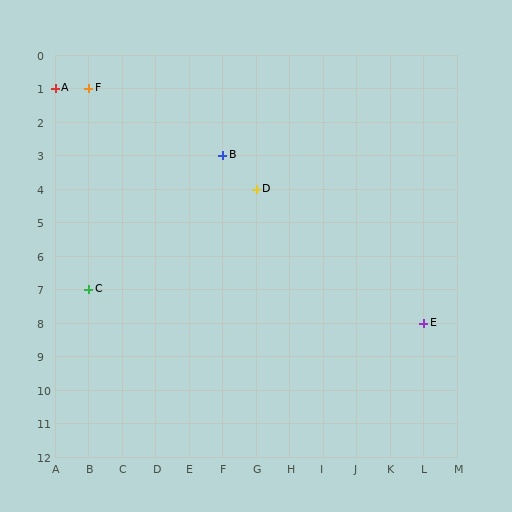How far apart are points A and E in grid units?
Points A and E are 11 columns and 7 rows apart (about 13.0 grid units diagonally).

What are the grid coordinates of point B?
Point B is at grid coordinates (F, 3).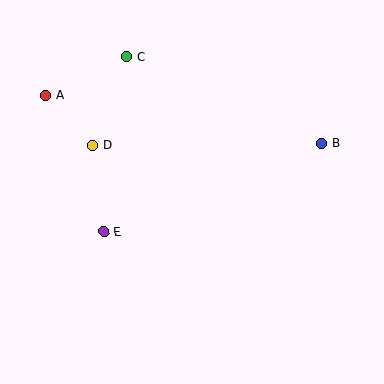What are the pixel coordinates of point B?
Point B is at (322, 144).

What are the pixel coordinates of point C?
Point C is at (127, 57).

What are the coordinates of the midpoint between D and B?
The midpoint between D and B is at (208, 145).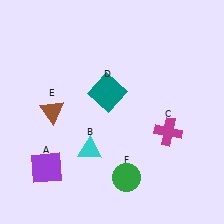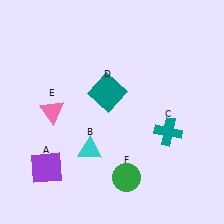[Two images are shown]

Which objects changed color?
C changed from magenta to teal. E changed from brown to pink.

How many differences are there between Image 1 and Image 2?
There are 2 differences between the two images.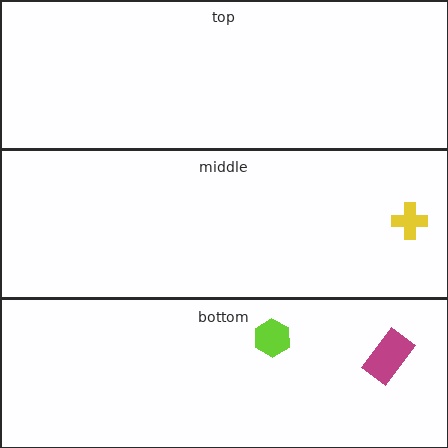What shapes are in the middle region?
The yellow cross.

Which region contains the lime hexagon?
The bottom region.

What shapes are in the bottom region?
The lime hexagon, the magenta rectangle.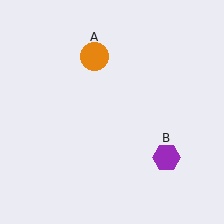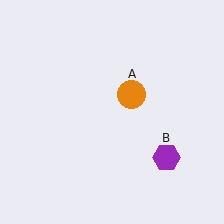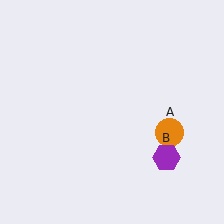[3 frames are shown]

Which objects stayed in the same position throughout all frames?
Purple hexagon (object B) remained stationary.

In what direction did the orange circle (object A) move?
The orange circle (object A) moved down and to the right.